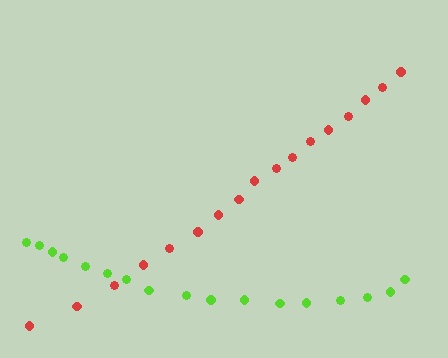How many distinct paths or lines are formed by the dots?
There are 2 distinct paths.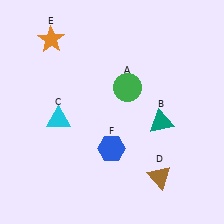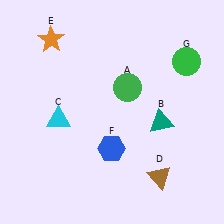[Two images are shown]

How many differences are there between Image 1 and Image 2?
There is 1 difference between the two images.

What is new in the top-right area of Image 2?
A green circle (G) was added in the top-right area of Image 2.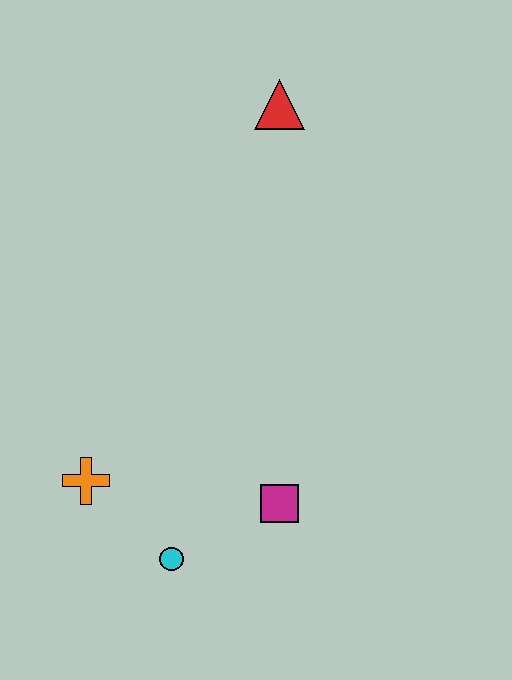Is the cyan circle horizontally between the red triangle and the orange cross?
Yes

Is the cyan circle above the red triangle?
No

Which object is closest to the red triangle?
The magenta square is closest to the red triangle.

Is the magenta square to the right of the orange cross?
Yes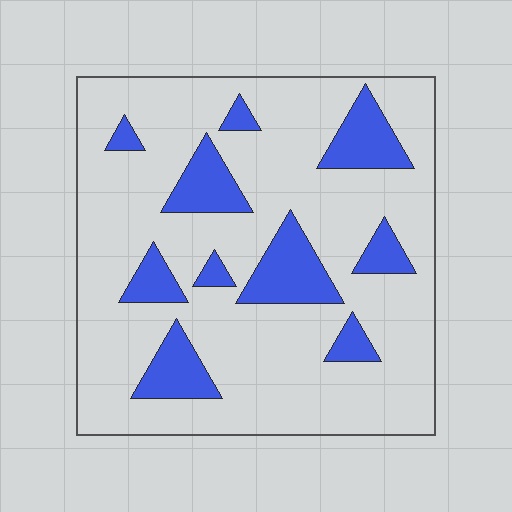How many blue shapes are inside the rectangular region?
10.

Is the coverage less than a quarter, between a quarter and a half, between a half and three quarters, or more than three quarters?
Less than a quarter.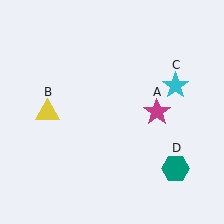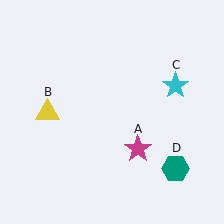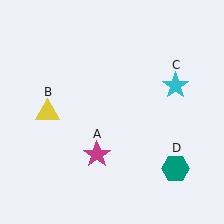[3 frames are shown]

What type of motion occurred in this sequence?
The magenta star (object A) rotated clockwise around the center of the scene.